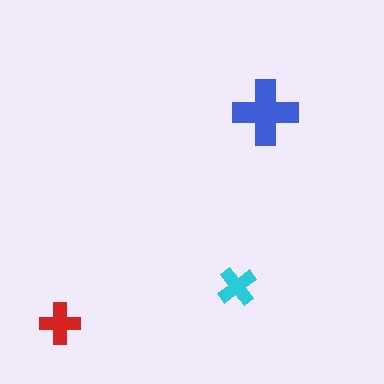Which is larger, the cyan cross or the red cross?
The red one.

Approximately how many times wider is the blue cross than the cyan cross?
About 1.5 times wider.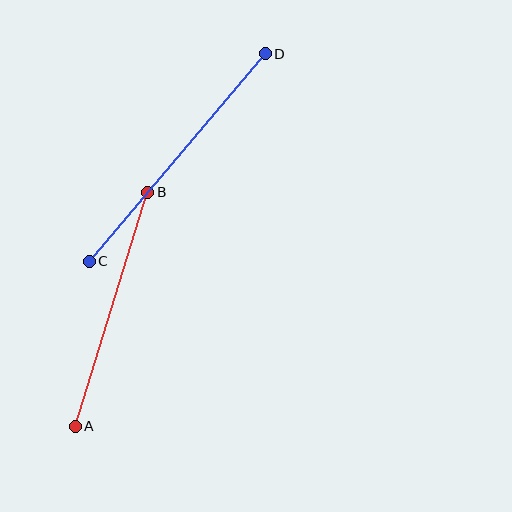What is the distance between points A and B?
The distance is approximately 245 pixels.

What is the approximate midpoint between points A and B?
The midpoint is at approximately (111, 309) pixels.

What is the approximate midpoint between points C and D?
The midpoint is at approximately (177, 157) pixels.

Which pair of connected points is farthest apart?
Points C and D are farthest apart.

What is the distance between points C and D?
The distance is approximately 272 pixels.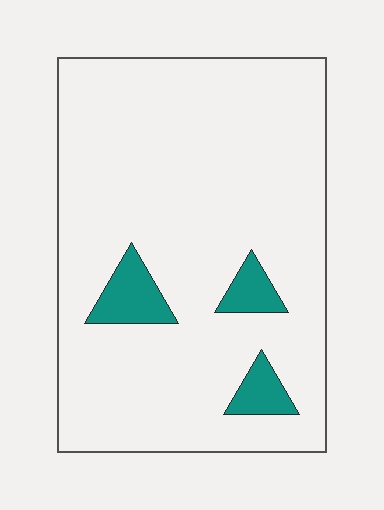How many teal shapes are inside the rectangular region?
3.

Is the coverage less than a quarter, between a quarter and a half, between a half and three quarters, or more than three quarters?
Less than a quarter.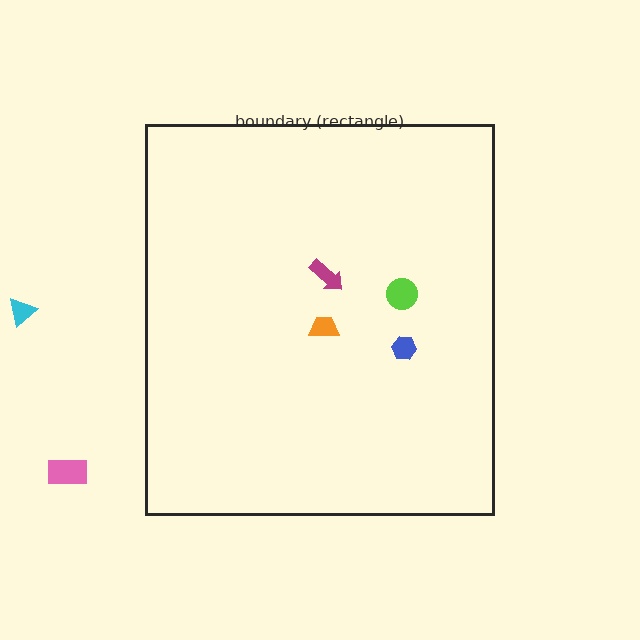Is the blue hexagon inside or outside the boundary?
Inside.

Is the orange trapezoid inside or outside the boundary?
Inside.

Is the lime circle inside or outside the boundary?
Inside.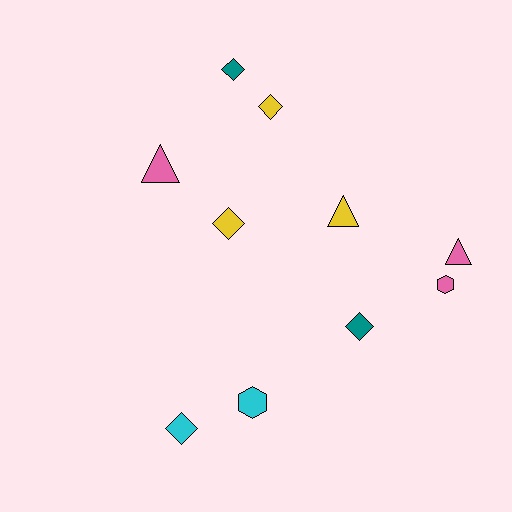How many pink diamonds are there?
There are no pink diamonds.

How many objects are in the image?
There are 10 objects.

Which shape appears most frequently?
Diamond, with 5 objects.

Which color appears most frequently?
Yellow, with 3 objects.